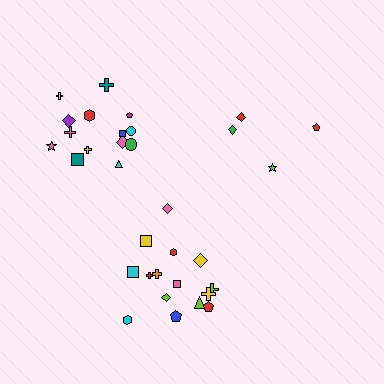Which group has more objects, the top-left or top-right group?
The top-left group.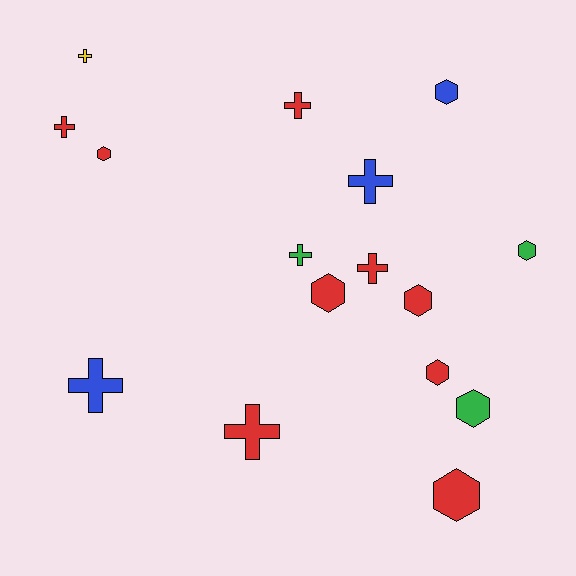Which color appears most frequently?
Red, with 9 objects.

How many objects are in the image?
There are 16 objects.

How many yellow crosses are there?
There is 1 yellow cross.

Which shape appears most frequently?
Hexagon, with 8 objects.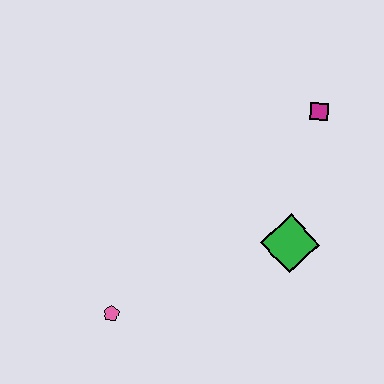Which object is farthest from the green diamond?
The pink pentagon is farthest from the green diamond.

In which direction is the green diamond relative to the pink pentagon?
The green diamond is to the right of the pink pentagon.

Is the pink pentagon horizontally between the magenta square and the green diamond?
No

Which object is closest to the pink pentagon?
The green diamond is closest to the pink pentagon.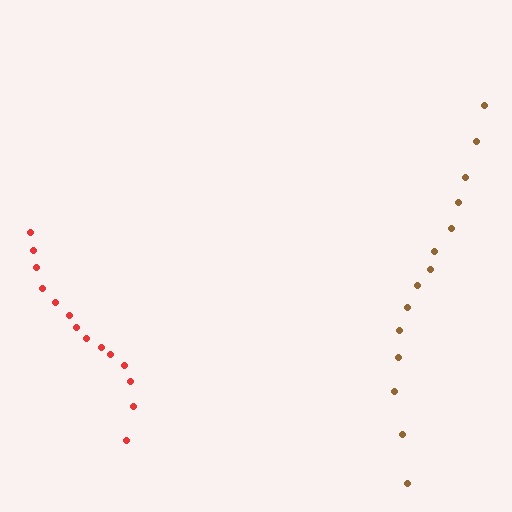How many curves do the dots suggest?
There are 2 distinct paths.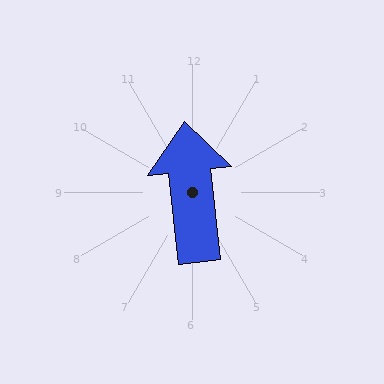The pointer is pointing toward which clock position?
Roughly 12 o'clock.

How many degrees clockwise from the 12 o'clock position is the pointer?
Approximately 354 degrees.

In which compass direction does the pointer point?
North.